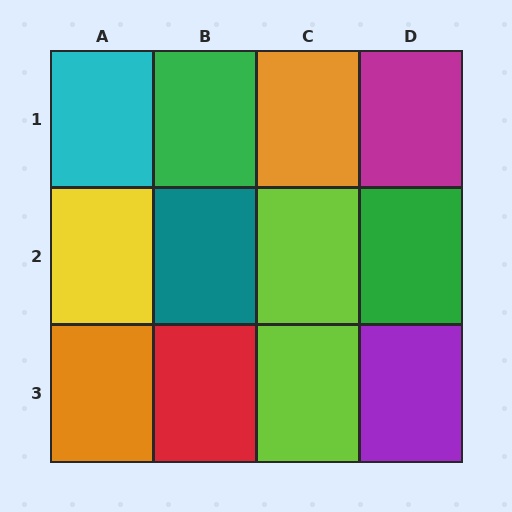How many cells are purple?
1 cell is purple.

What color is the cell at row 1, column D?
Magenta.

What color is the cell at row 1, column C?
Orange.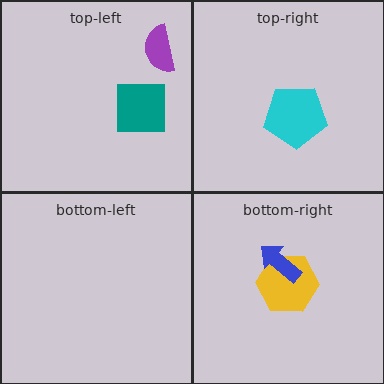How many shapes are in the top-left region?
2.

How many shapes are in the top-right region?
1.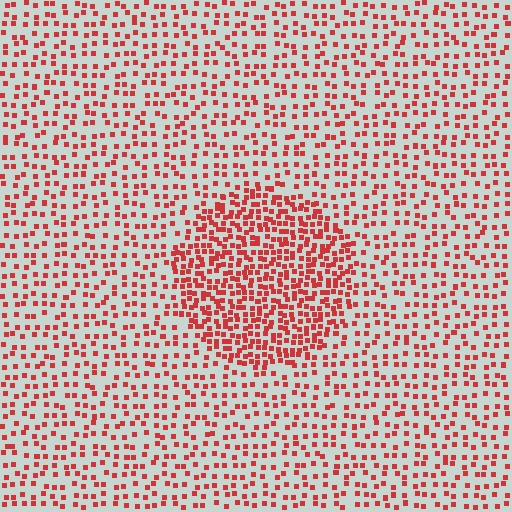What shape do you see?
I see a circle.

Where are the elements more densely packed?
The elements are more densely packed inside the circle boundary.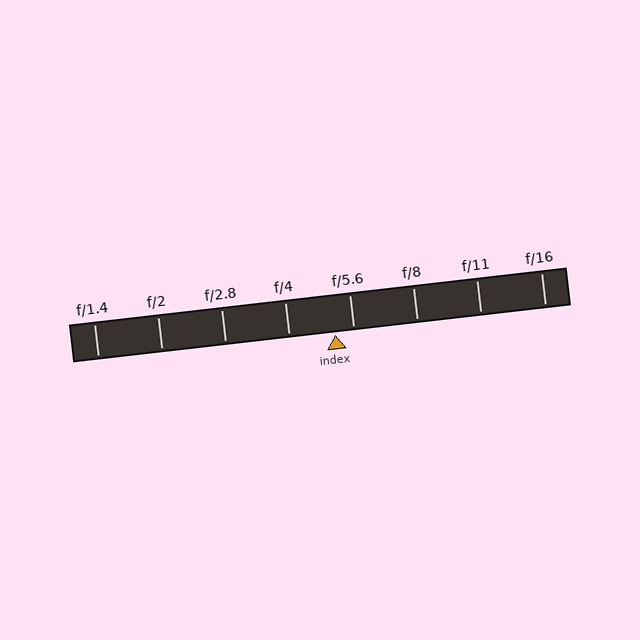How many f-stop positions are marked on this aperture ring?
There are 8 f-stop positions marked.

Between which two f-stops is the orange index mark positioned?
The index mark is between f/4 and f/5.6.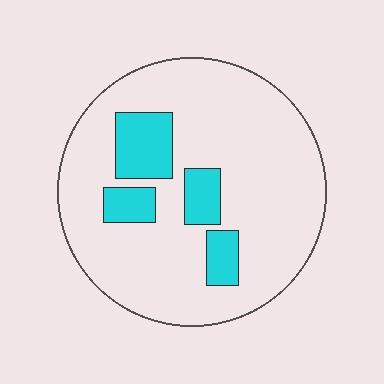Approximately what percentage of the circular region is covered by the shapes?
Approximately 15%.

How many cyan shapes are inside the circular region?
4.